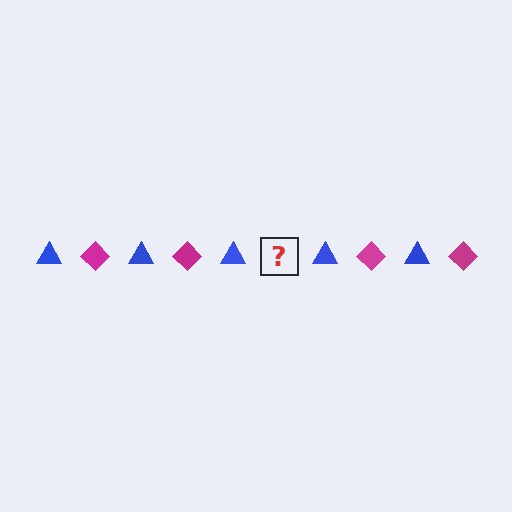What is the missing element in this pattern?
The missing element is a magenta diamond.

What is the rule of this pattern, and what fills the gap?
The rule is that the pattern alternates between blue triangle and magenta diamond. The gap should be filled with a magenta diamond.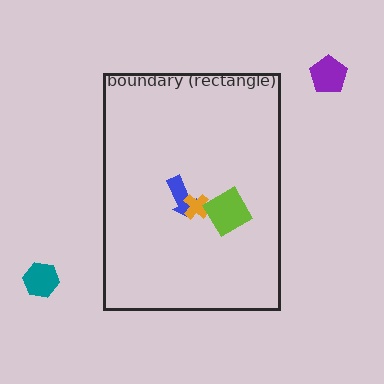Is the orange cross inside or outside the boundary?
Inside.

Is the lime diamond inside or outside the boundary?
Inside.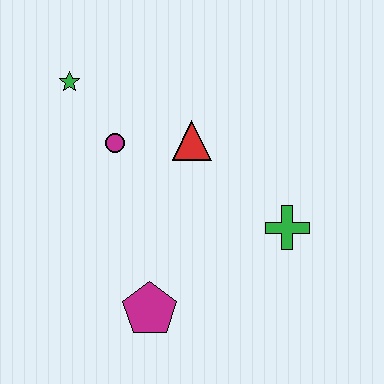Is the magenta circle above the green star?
No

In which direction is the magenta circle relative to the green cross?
The magenta circle is to the left of the green cross.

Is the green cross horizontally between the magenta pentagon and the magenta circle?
No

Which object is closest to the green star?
The magenta circle is closest to the green star.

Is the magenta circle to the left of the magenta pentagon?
Yes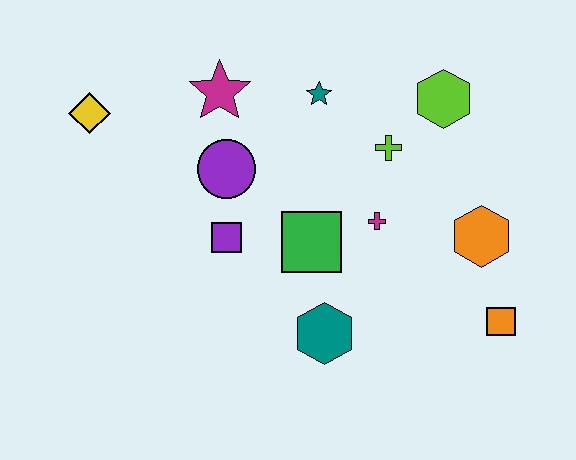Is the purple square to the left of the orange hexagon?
Yes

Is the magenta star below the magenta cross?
No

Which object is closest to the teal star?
The lime cross is closest to the teal star.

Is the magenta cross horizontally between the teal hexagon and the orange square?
Yes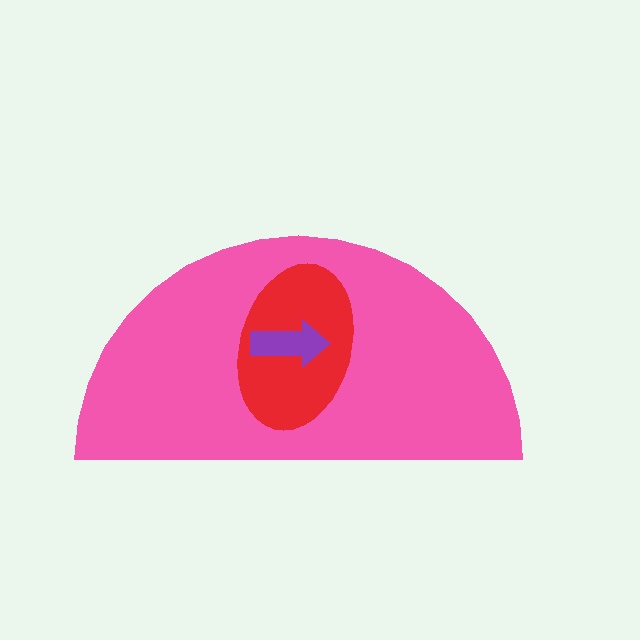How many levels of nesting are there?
3.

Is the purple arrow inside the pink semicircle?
Yes.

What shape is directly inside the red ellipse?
The purple arrow.